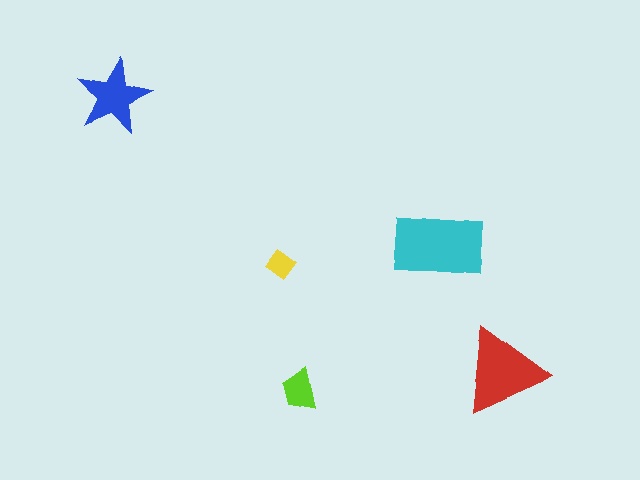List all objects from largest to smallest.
The cyan rectangle, the red triangle, the blue star, the lime trapezoid, the yellow diamond.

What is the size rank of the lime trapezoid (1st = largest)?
4th.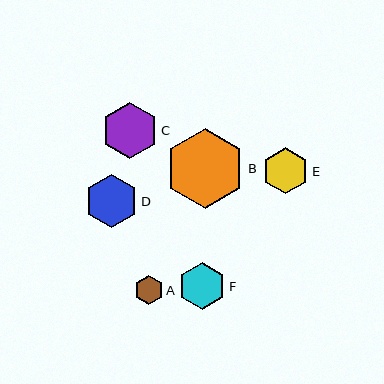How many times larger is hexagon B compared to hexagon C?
Hexagon B is approximately 1.4 times the size of hexagon C.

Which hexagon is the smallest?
Hexagon A is the smallest with a size of approximately 28 pixels.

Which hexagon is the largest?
Hexagon B is the largest with a size of approximately 80 pixels.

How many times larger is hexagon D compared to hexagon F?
Hexagon D is approximately 1.1 times the size of hexagon F.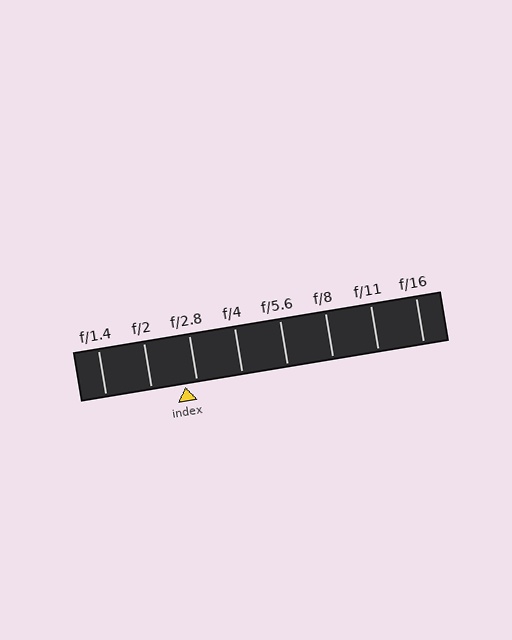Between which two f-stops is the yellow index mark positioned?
The index mark is between f/2 and f/2.8.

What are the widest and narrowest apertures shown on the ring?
The widest aperture shown is f/1.4 and the narrowest is f/16.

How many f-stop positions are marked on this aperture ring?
There are 8 f-stop positions marked.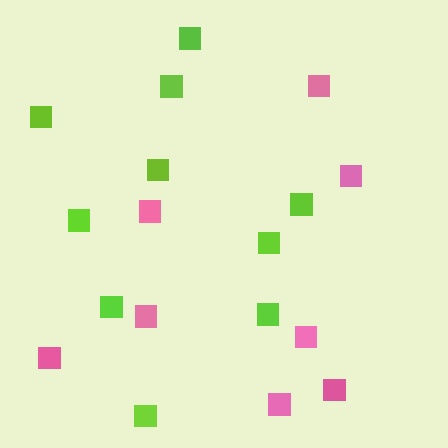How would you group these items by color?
There are 2 groups: one group of pink squares (8) and one group of lime squares (10).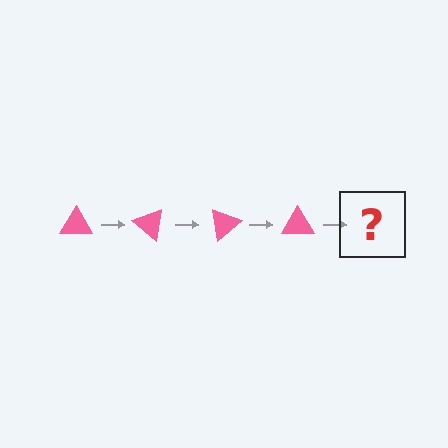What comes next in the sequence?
The next element should be a pink triangle rotated 160 degrees.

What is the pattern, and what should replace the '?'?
The pattern is that the triangle rotates 40 degrees each step. The '?' should be a pink triangle rotated 160 degrees.